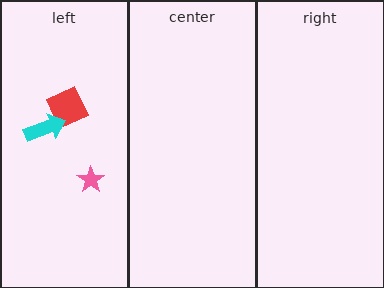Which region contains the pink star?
The left region.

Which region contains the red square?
The left region.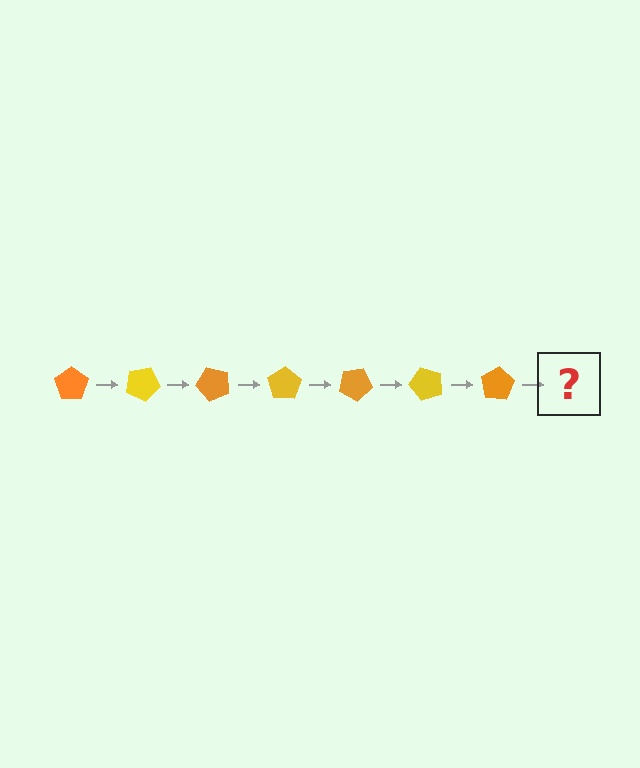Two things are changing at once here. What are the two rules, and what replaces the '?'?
The two rules are that it rotates 25 degrees each step and the color cycles through orange and yellow. The '?' should be a yellow pentagon, rotated 175 degrees from the start.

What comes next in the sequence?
The next element should be a yellow pentagon, rotated 175 degrees from the start.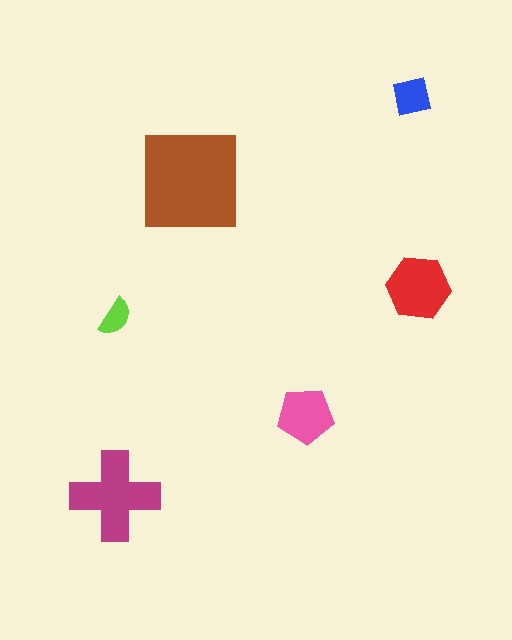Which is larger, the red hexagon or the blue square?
The red hexagon.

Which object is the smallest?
The lime semicircle.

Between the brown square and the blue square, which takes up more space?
The brown square.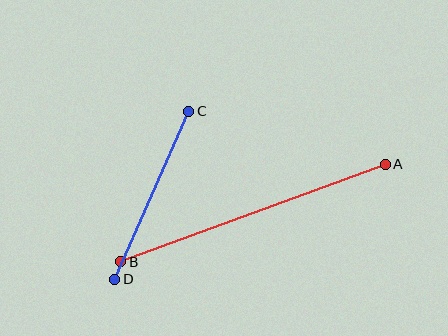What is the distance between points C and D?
The distance is approximately 184 pixels.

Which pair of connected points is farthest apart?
Points A and B are farthest apart.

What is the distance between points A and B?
The distance is approximately 282 pixels.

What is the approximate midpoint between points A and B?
The midpoint is at approximately (253, 213) pixels.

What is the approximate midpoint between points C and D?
The midpoint is at approximately (152, 195) pixels.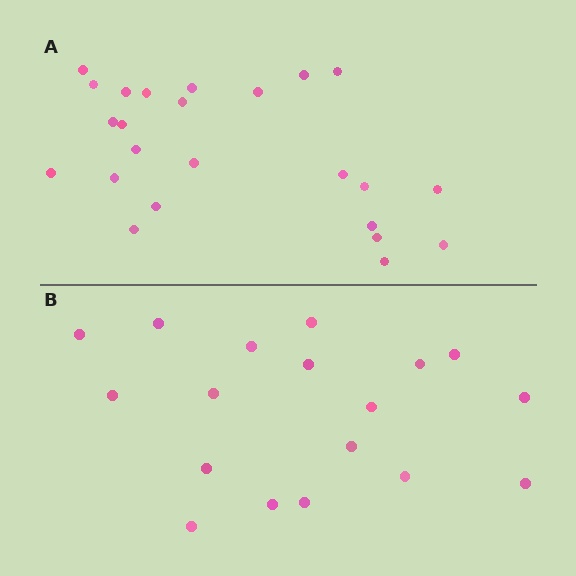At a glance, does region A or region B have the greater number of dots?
Region A (the top region) has more dots.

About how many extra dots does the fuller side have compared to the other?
Region A has about 6 more dots than region B.